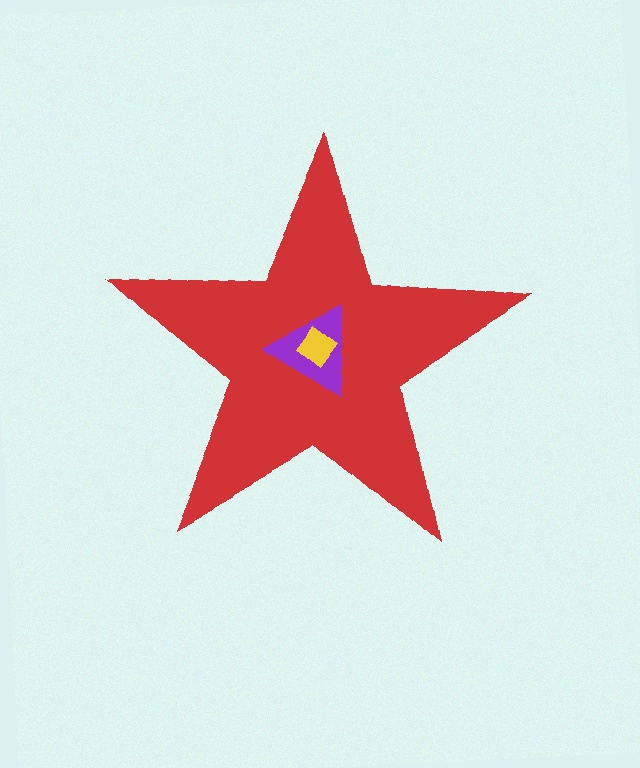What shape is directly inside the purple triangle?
The yellow diamond.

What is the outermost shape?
The red star.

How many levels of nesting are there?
3.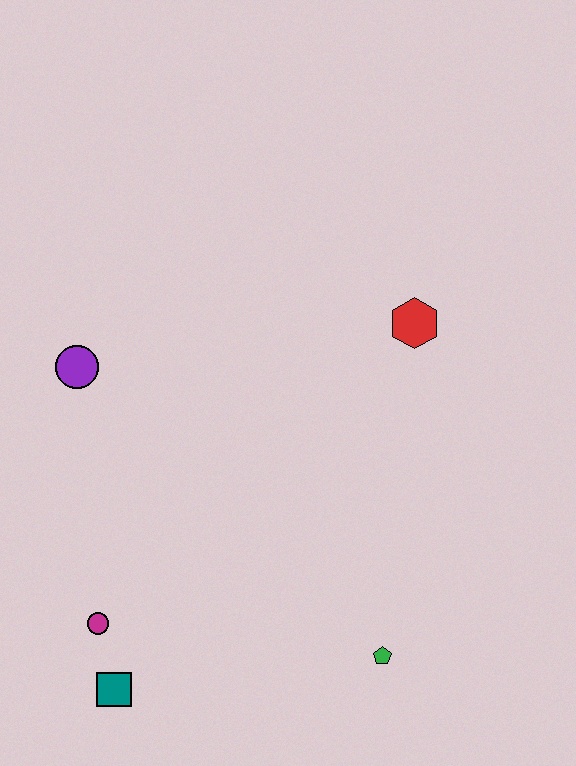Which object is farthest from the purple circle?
The green pentagon is farthest from the purple circle.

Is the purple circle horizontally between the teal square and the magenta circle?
No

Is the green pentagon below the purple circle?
Yes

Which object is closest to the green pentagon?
The teal square is closest to the green pentagon.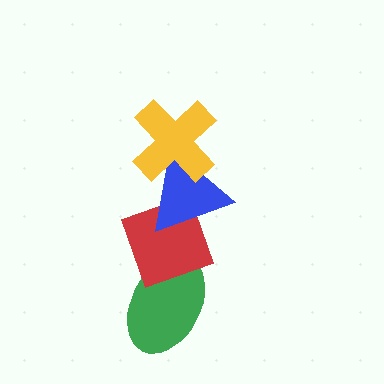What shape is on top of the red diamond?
The blue triangle is on top of the red diamond.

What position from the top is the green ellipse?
The green ellipse is 4th from the top.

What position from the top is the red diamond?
The red diamond is 3rd from the top.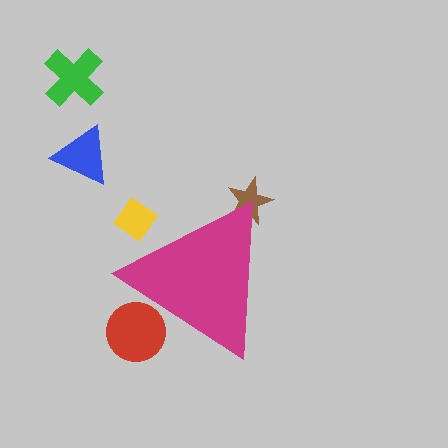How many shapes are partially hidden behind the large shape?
3 shapes are partially hidden.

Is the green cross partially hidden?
No, the green cross is fully visible.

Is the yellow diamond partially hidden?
Yes, the yellow diamond is partially hidden behind the magenta triangle.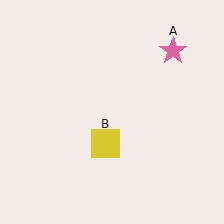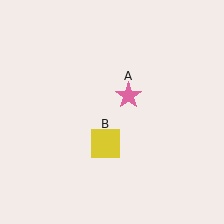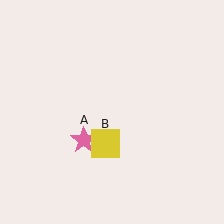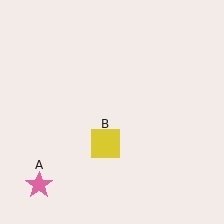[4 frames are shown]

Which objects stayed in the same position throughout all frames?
Yellow square (object B) remained stationary.